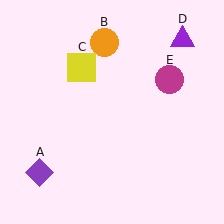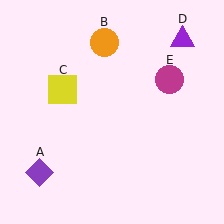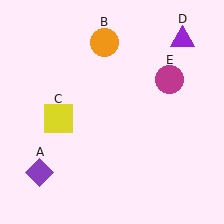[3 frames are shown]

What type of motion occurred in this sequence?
The yellow square (object C) rotated counterclockwise around the center of the scene.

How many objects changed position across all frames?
1 object changed position: yellow square (object C).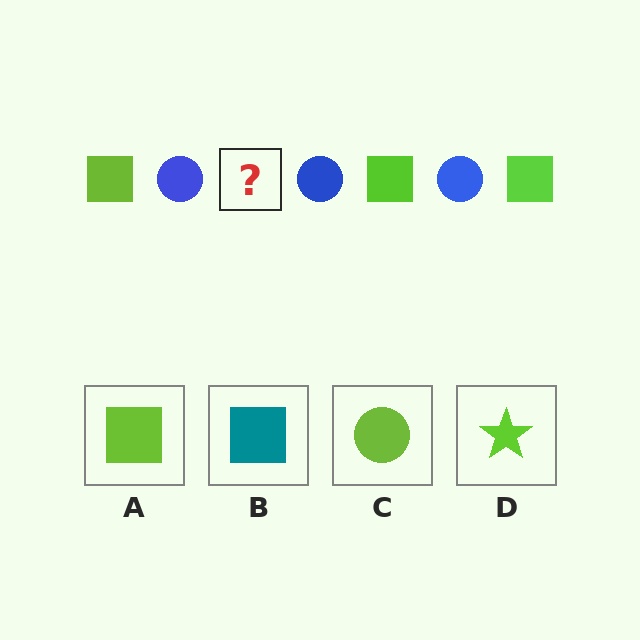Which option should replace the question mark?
Option A.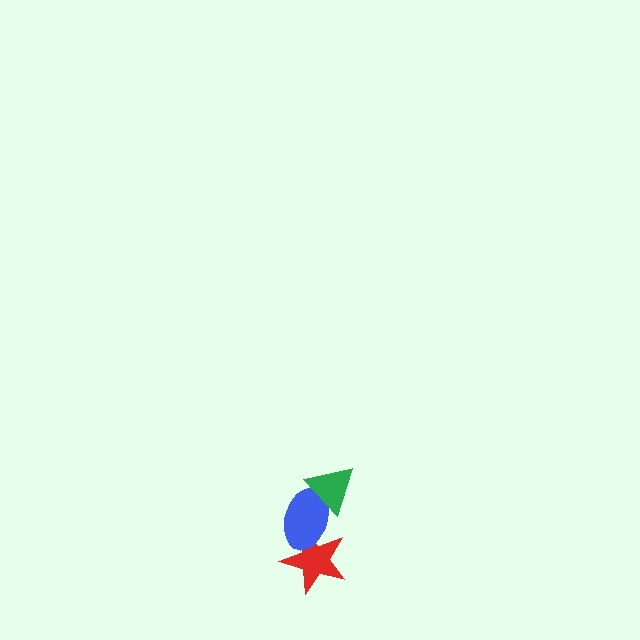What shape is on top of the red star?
The blue ellipse is on top of the red star.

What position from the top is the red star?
The red star is 3rd from the top.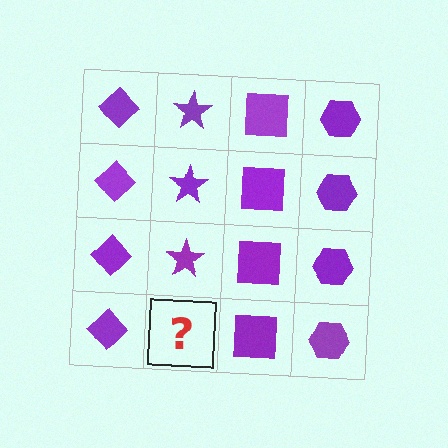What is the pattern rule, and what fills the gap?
The rule is that each column has a consistent shape. The gap should be filled with a purple star.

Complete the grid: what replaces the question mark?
The question mark should be replaced with a purple star.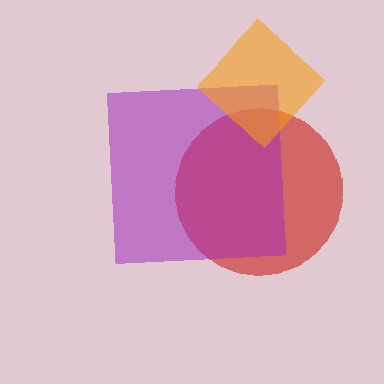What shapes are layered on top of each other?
The layered shapes are: a red circle, a purple square, an orange diamond.